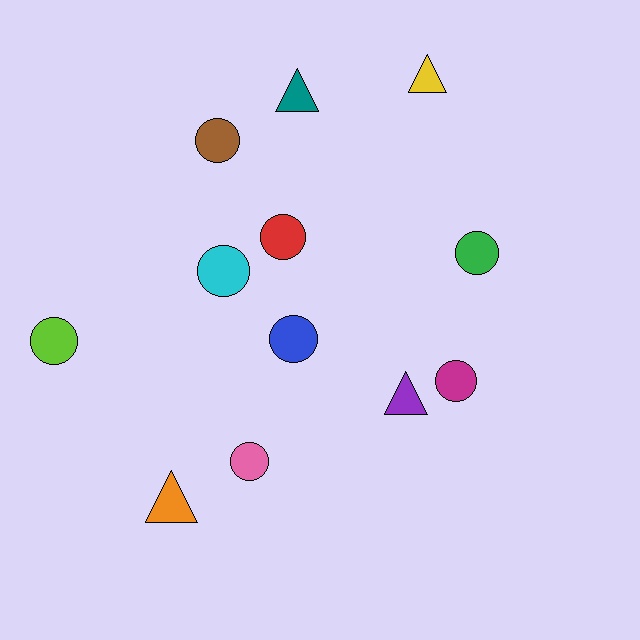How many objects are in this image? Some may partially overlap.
There are 12 objects.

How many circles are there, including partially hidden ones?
There are 8 circles.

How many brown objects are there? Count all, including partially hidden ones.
There is 1 brown object.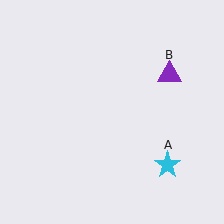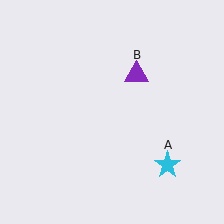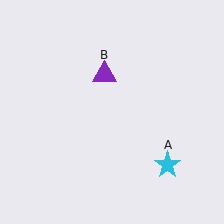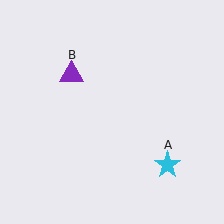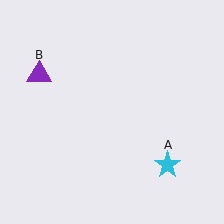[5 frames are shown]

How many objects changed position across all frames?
1 object changed position: purple triangle (object B).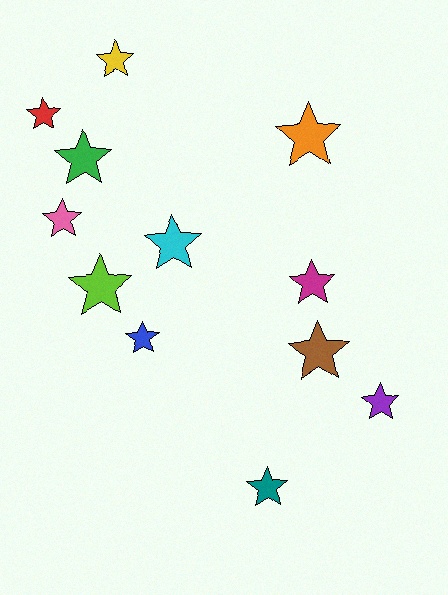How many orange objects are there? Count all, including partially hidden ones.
There is 1 orange object.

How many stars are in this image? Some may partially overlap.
There are 12 stars.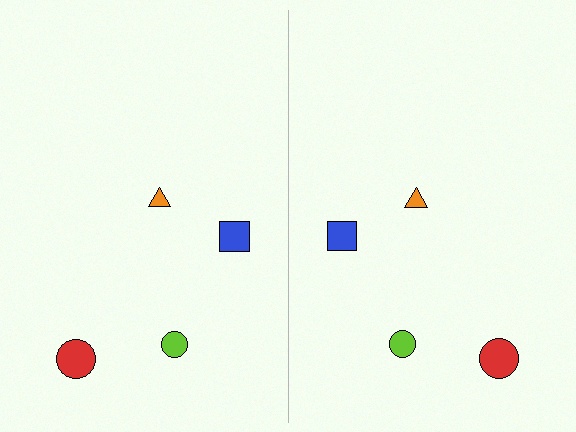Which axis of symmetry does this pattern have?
The pattern has a vertical axis of symmetry running through the center of the image.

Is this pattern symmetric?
Yes, this pattern has bilateral (reflection) symmetry.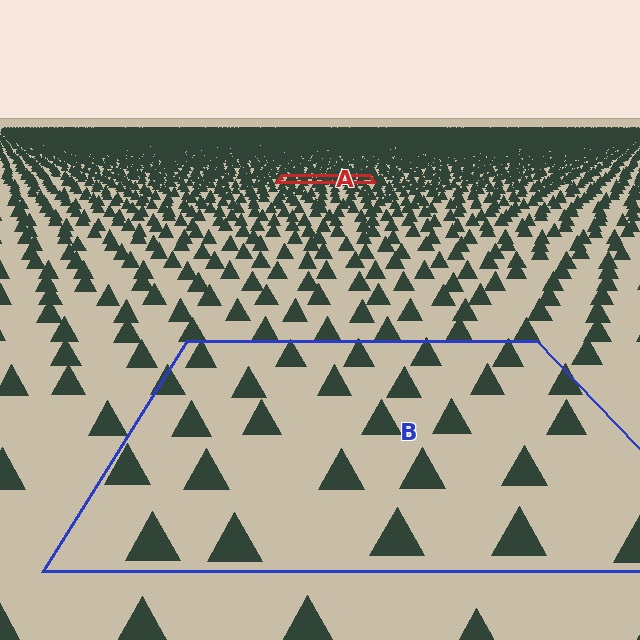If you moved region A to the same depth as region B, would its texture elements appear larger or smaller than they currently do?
They would appear larger. At a closer depth, the same texture elements are projected at a bigger on-screen size.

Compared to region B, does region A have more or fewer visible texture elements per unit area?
Region A has more texture elements per unit area — they are packed more densely because it is farther away.